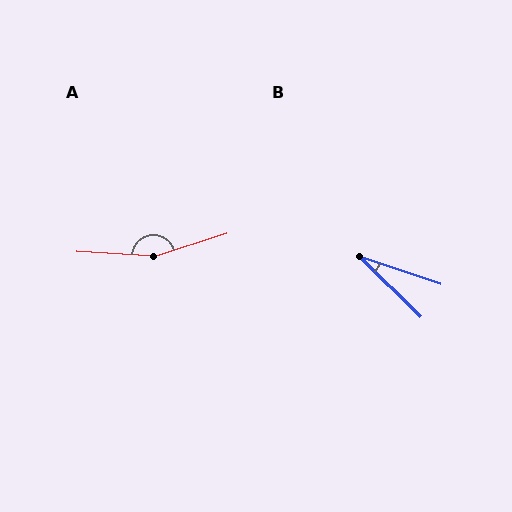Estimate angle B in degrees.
Approximately 26 degrees.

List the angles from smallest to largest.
B (26°), A (159°).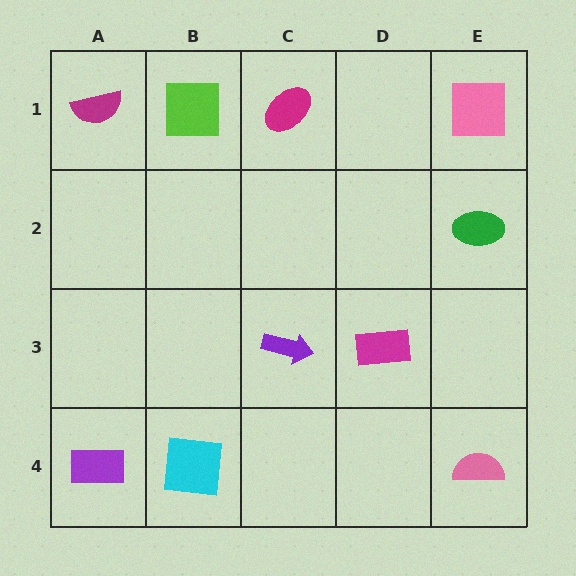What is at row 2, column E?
A green ellipse.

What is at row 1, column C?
A magenta ellipse.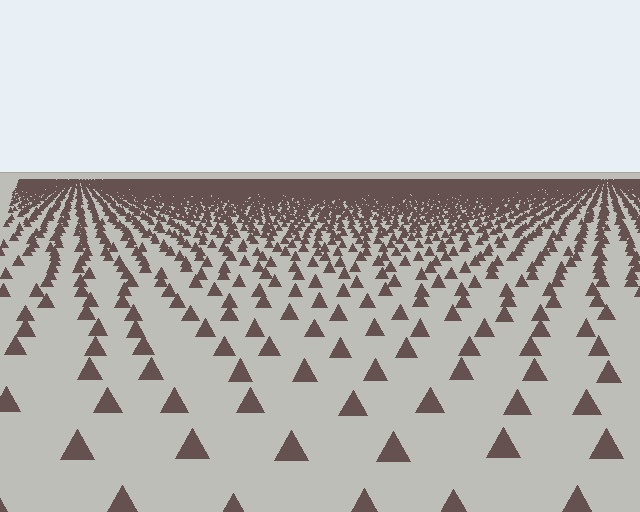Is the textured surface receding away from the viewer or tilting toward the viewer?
The surface is receding away from the viewer. Texture elements get smaller and denser toward the top.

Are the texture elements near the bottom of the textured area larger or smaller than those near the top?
Larger. Near the bottom, elements are closer to the viewer and appear at a bigger on-screen size.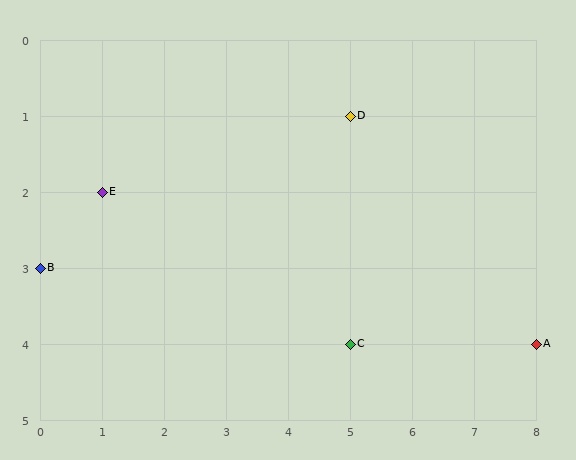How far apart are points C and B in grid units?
Points C and B are 5 columns and 1 row apart (about 5.1 grid units diagonally).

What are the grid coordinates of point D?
Point D is at grid coordinates (5, 1).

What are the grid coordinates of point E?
Point E is at grid coordinates (1, 2).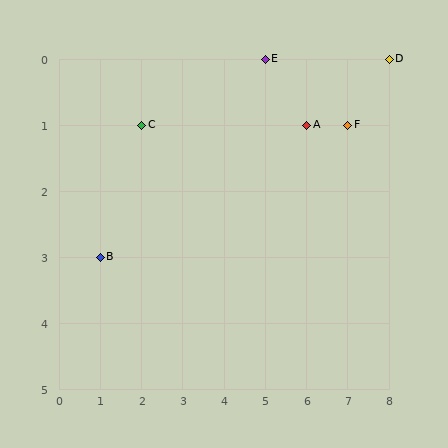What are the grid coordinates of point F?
Point F is at grid coordinates (7, 1).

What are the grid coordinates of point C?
Point C is at grid coordinates (2, 1).